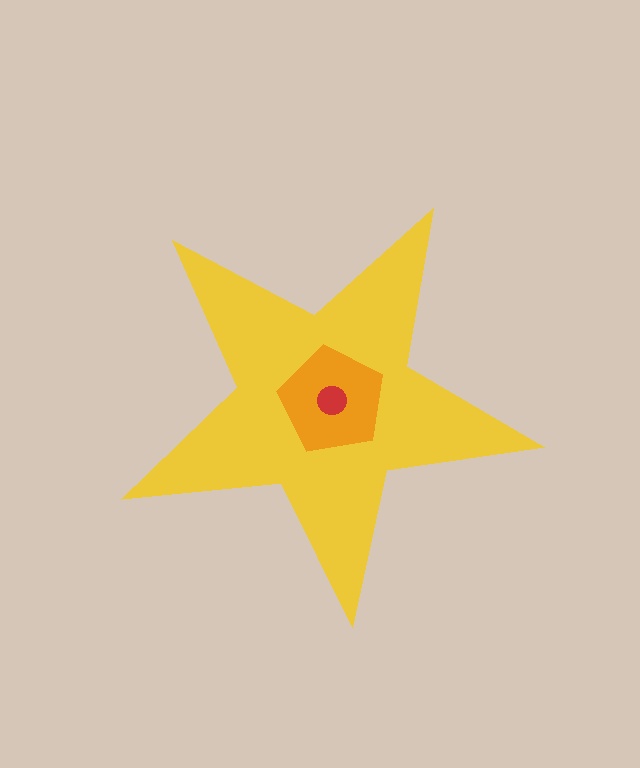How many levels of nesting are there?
3.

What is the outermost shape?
The yellow star.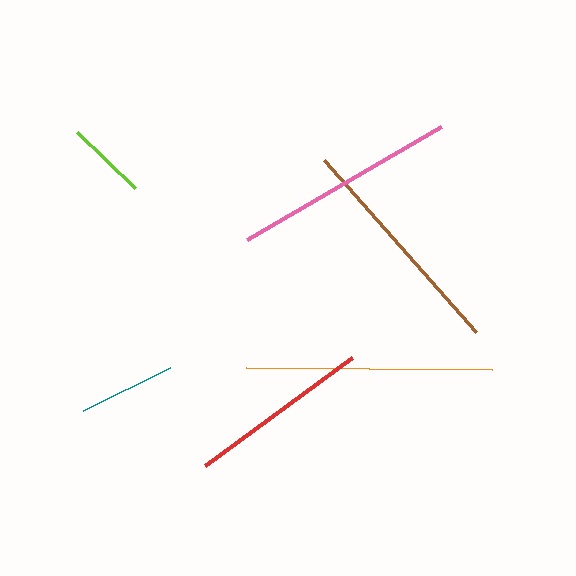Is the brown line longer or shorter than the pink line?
The brown line is longer than the pink line.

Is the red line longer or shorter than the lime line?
The red line is longer than the lime line.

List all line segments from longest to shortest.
From longest to shortest: orange, brown, pink, red, teal, lime.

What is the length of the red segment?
The red segment is approximately 182 pixels long.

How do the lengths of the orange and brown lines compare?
The orange and brown lines are approximately the same length.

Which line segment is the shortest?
The lime line is the shortest at approximately 81 pixels.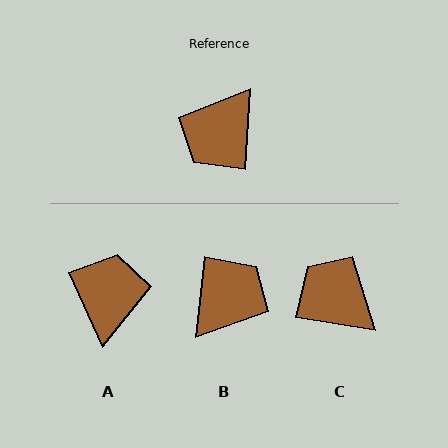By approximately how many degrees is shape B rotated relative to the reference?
Approximately 178 degrees counter-clockwise.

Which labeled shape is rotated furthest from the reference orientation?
B, about 178 degrees away.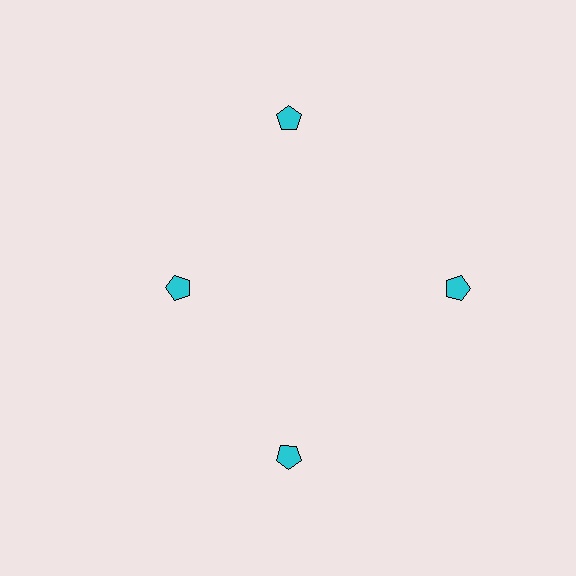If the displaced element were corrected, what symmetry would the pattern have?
It would have 4-fold rotational symmetry — the pattern would map onto itself every 90 degrees.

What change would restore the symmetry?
The symmetry would be restored by moving it outward, back onto the ring so that all 4 pentagons sit at equal angles and equal distance from the center.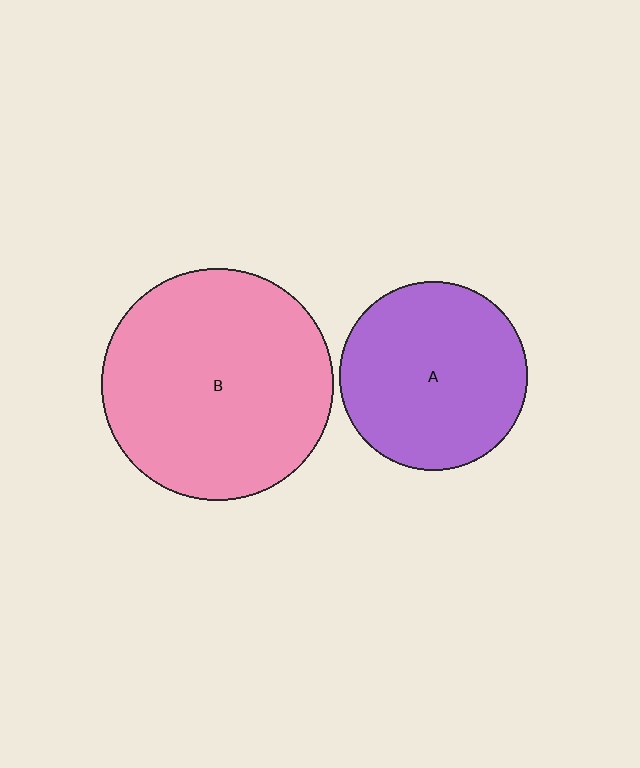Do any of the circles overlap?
No, none of the circles overlap.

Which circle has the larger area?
Circle B (pink).